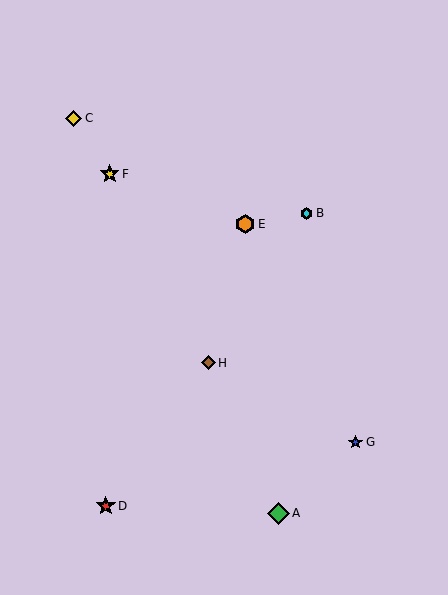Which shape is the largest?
The green diamond (labeled A) is the largest.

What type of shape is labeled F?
Shape F is a yellow star.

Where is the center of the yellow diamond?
The center of the yellow diamond is at (74, 118).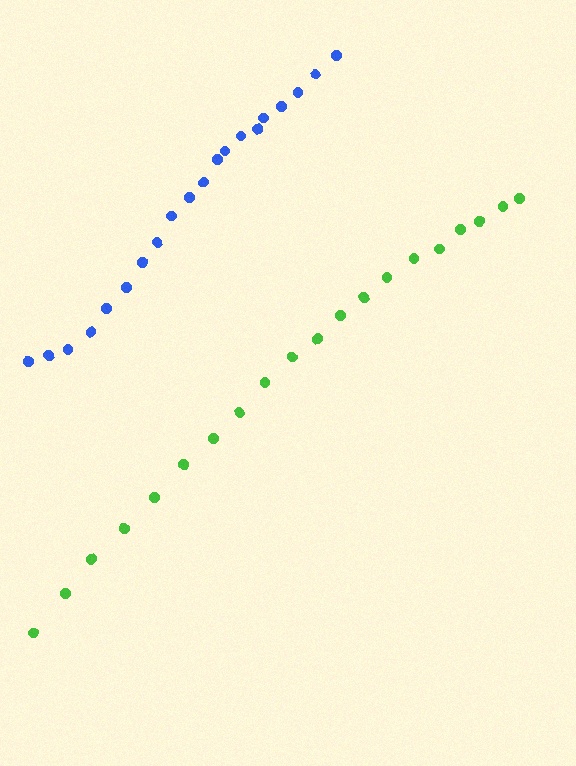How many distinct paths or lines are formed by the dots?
There are 2 distinct paths.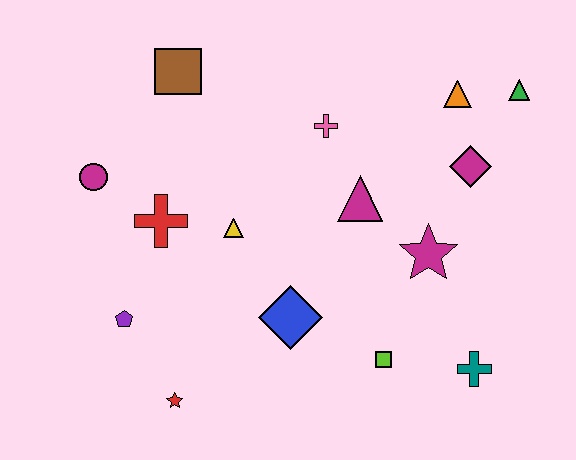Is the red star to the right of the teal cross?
No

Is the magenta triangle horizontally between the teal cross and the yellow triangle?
Yes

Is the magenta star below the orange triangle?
Yes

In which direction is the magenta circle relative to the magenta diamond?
The magenta circle is to the left of the magenta diamond.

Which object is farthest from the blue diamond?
The green triangle is farthest from the blue diamond.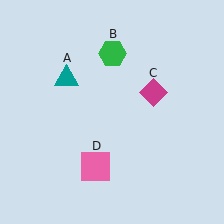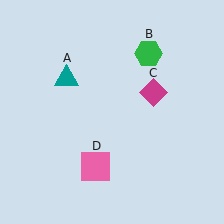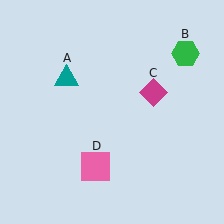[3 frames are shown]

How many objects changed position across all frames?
1 object changed position: green hexagon (object B).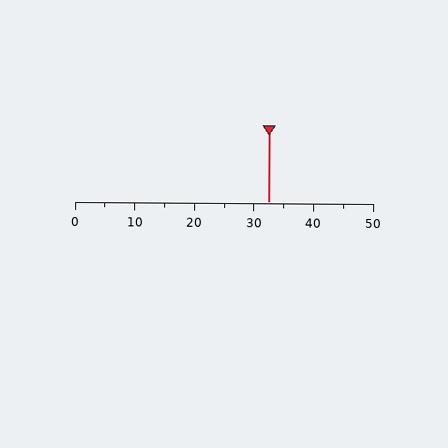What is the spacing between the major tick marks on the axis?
The major ticks are spaced 10 apart.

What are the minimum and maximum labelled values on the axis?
The axis runs from 0 to 50.